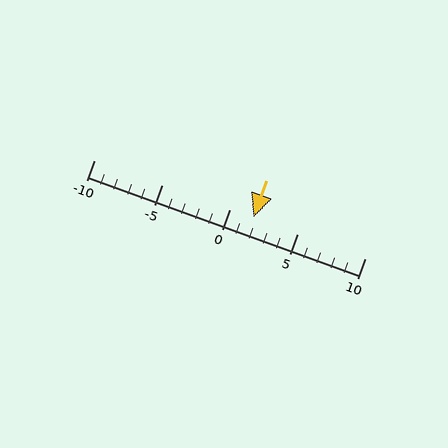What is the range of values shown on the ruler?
The ruler shows values from -10 to 10.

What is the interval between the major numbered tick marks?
The major tick marks are spaced 5 units apart.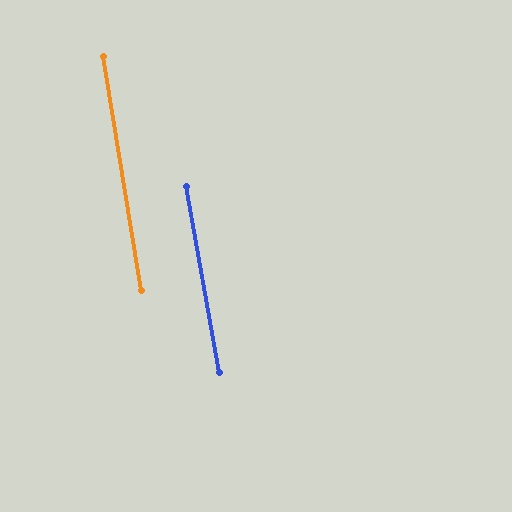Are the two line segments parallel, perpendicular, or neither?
Parallel — their directions differ by only 0.7°.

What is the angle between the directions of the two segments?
Approximately 1 degree.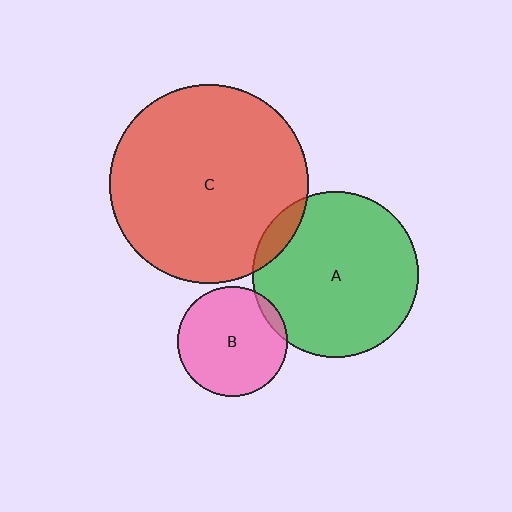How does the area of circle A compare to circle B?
Approximately 2.3 times.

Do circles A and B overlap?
Yes.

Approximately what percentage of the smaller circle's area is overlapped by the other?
Approximately 5%.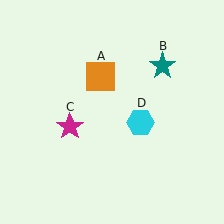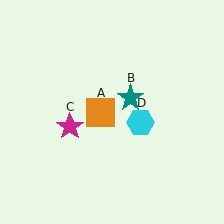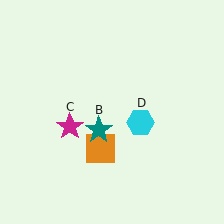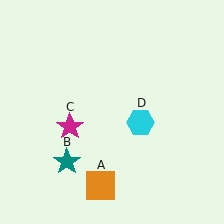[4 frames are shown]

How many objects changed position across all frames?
2 objects changed position: orange square (object A), teal star (object B).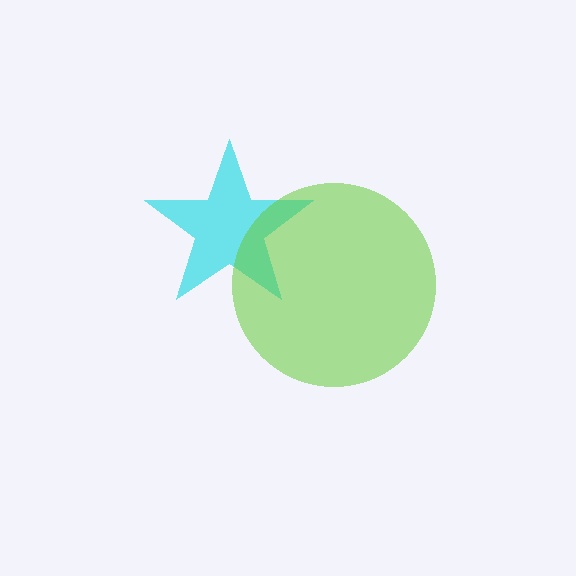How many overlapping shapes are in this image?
There are 2 overlapping shapes in the image.